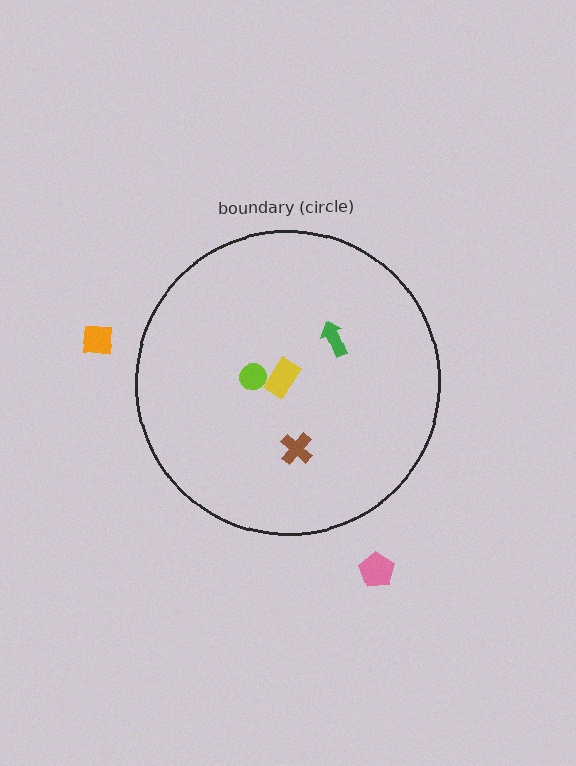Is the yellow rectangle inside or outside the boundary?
Inside.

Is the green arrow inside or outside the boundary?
Inside.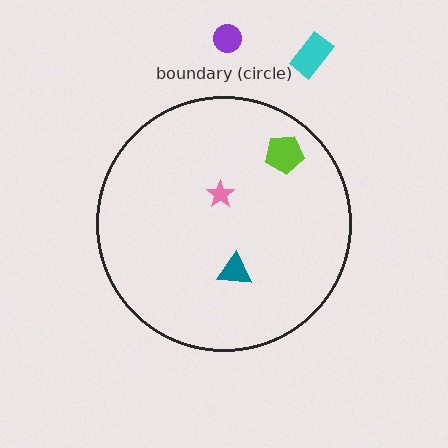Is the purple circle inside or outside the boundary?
Outside.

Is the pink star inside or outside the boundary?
Inside.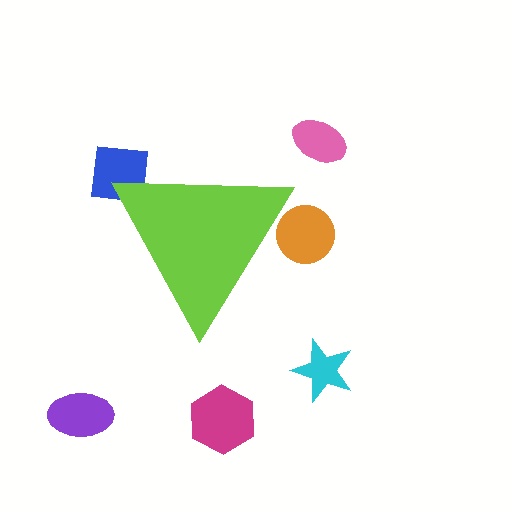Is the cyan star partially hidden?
No, the cyan star is fully visible.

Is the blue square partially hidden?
Yes, the blue square is partially hidden behind the lime triangle.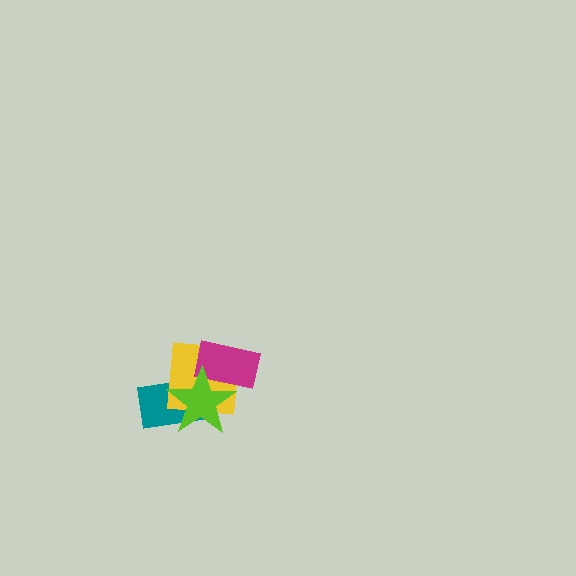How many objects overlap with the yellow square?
3 objects overlap with the yellow square.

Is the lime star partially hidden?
No, no other shape covers it.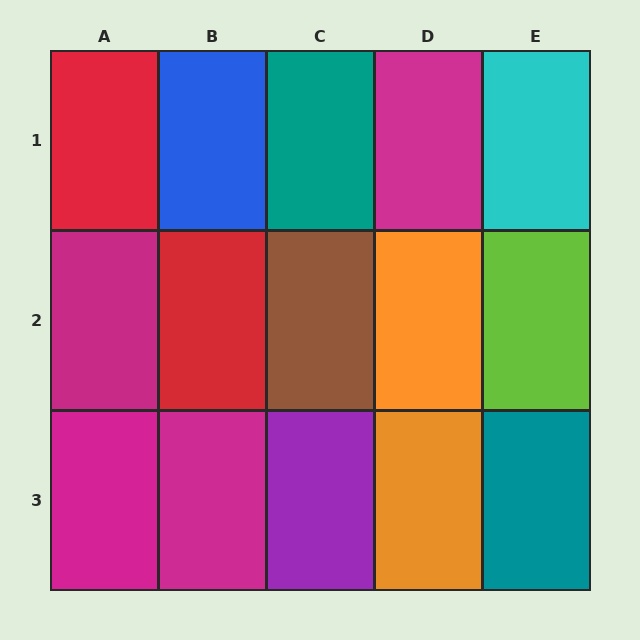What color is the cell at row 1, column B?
Blue.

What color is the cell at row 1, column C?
Teal.